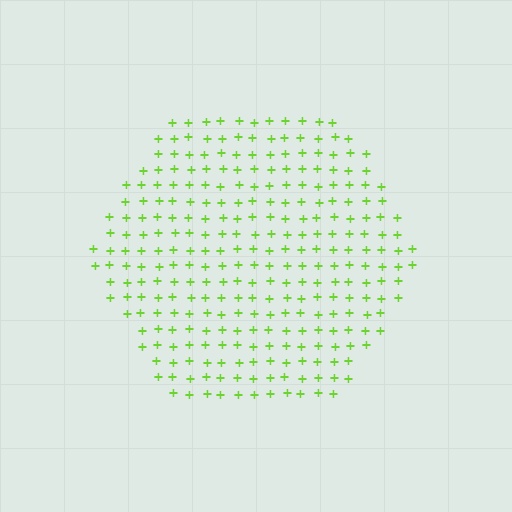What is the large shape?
The large shape is a hexagon.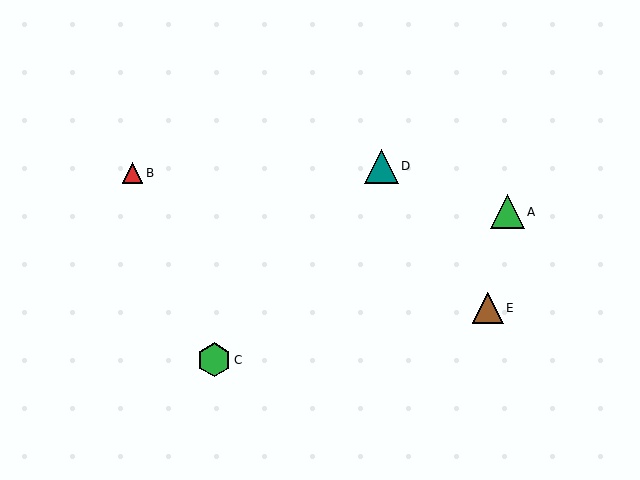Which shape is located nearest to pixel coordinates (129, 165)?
The red triangle (labeled B) at (133, 173) is nearest to that location.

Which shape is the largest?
The teal triangle (labeled D) is the largest.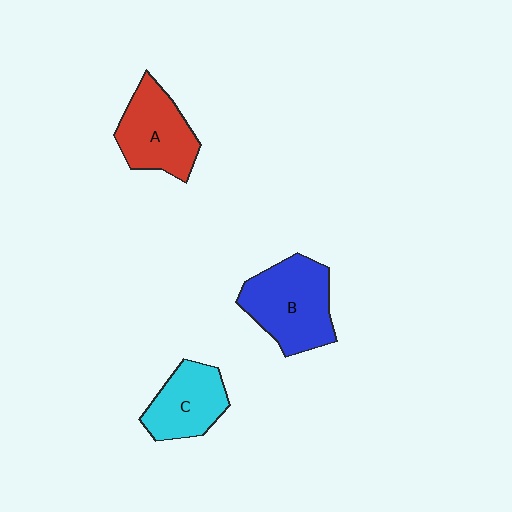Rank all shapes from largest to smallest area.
From largest to smallest: B (blue), A (red), C (cyan).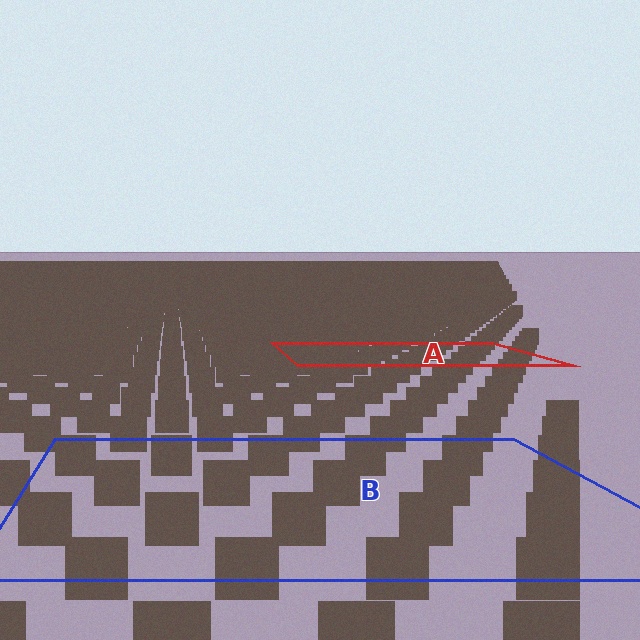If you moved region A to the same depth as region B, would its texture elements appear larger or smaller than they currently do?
They would appear larger. At a closer depth, the same texture elements are projected at a bigger on-screen size.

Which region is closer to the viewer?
Region B is closer. The texture elements there are larger and more spread out.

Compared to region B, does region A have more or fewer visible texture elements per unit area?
Region A has more texture elements per unit area — they are packed more densely because it is farther away.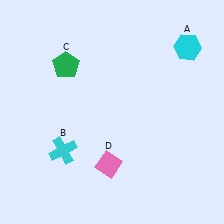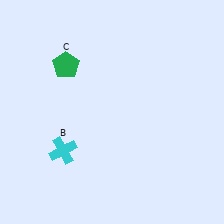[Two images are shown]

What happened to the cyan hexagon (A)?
The cyan hexagon (A) was removed in Image 2. It was in the top-right area of Image 1.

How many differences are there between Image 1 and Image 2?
There are 2 differences between the two images.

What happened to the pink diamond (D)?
The pink diamond (D) was removed in Image 2. It was in the bottom-left area of Image 1.